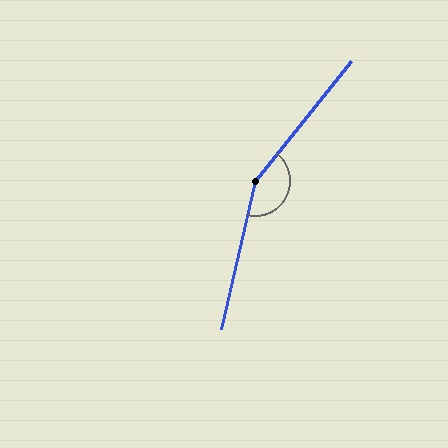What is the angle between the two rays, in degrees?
Approximately 154 degrees.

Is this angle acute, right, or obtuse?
It is obtuse.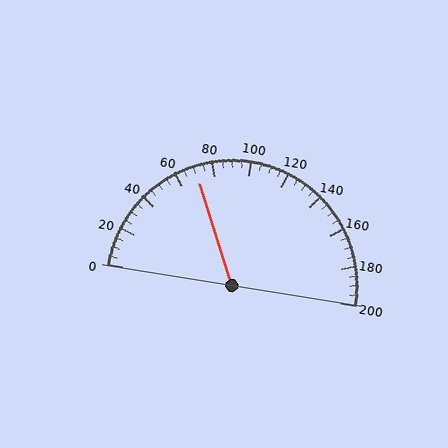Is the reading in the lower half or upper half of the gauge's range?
The reading is in the lower half of the range (0 to 200).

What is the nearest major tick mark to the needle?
The nearest major tick mark is 80.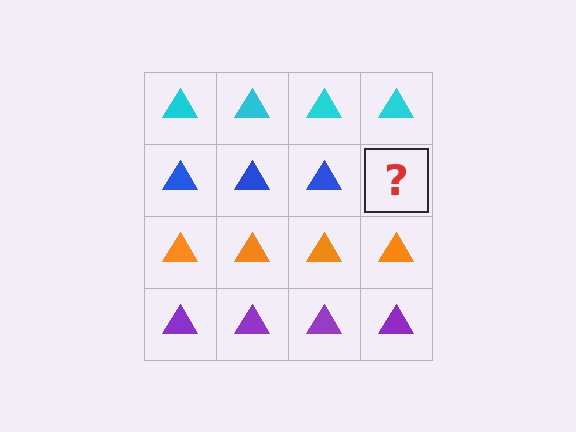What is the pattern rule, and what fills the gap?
The rule is that each row has a consistent color. The gap should be filled with a blue triangle.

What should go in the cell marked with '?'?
The missing cell should contain a blue triangle.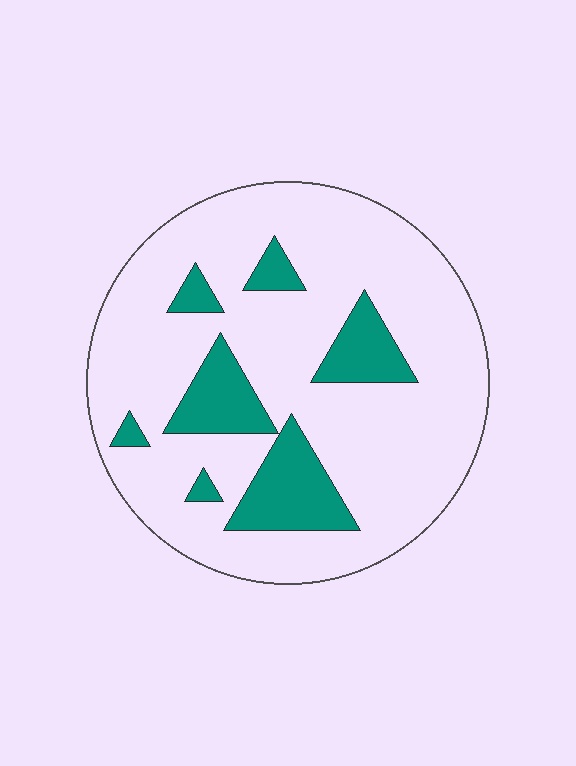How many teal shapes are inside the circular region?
7.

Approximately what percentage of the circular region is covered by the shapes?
Approximately 20%.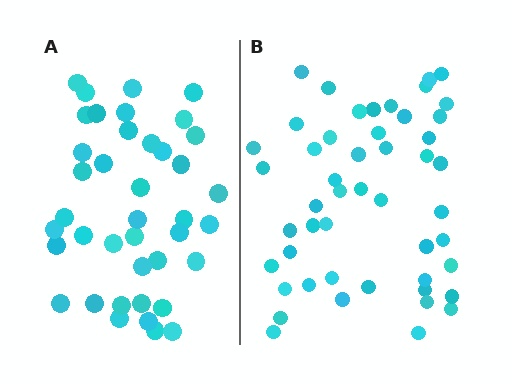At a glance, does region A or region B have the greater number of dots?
Region B (the right region) has more dots.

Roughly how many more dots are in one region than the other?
Region B has roughly 8 or so more dots than region A.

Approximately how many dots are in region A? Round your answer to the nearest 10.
About 40 dots.